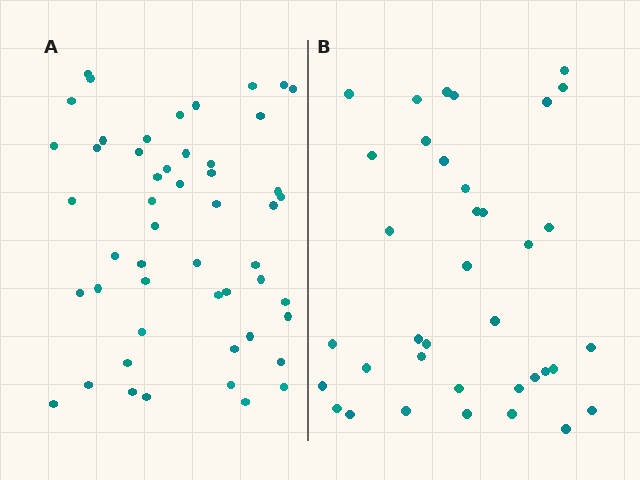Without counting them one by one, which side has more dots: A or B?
Region A (the left region) has more dots.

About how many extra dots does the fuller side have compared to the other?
Region A has approximately 15 more dots than region B.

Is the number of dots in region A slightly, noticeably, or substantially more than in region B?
Region A has noticeably more, but not dramatically so. The ratio is roughly 1.4 to 1.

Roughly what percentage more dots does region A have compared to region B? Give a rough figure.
About 40% more.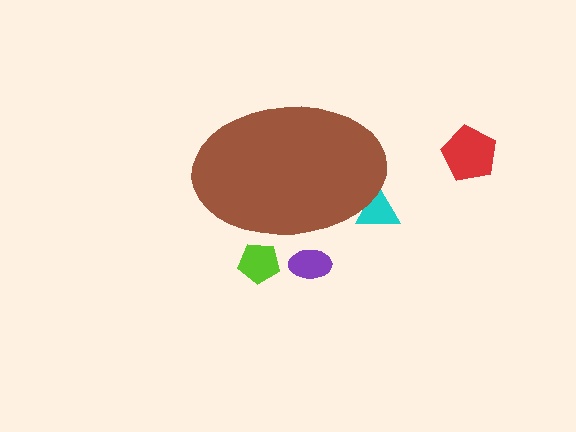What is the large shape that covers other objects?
A brown ellipse.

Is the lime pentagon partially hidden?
Yes, the lime pentagon is partially hidden behind the brown ellipse.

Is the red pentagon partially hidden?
No, the red pentagon is fully visible.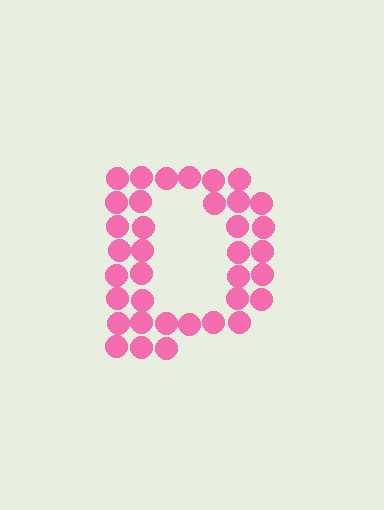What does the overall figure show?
The overall figure shows the letter D.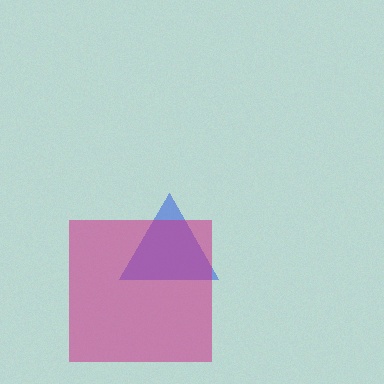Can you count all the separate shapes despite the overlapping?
Yes, there are 2 separate shapes.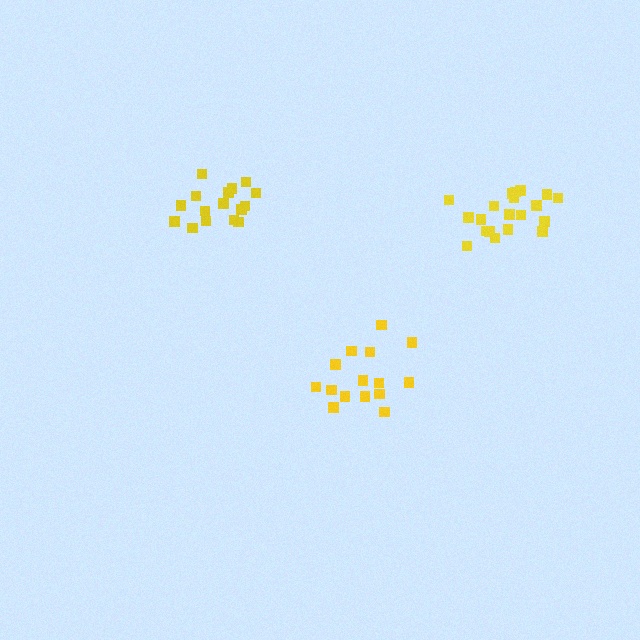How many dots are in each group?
Group 1: 15 dots, Group 2: 16 dots, Group 3: 20 dots (51 total).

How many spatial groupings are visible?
There are 3 spatial groupings.